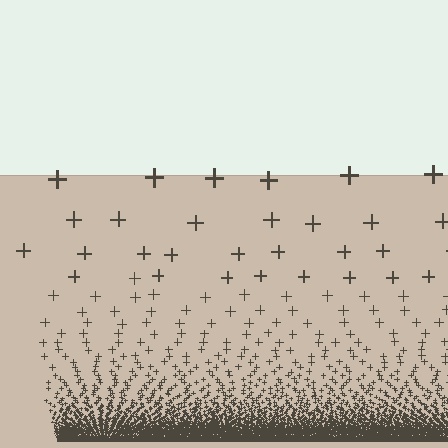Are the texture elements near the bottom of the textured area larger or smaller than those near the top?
Smaller. The gradient is inverted — elements near the bottom are smaller and denser.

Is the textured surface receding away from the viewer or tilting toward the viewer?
The surface appears to tilt toward the viewer. Texture elements get larger and sparser toward the top.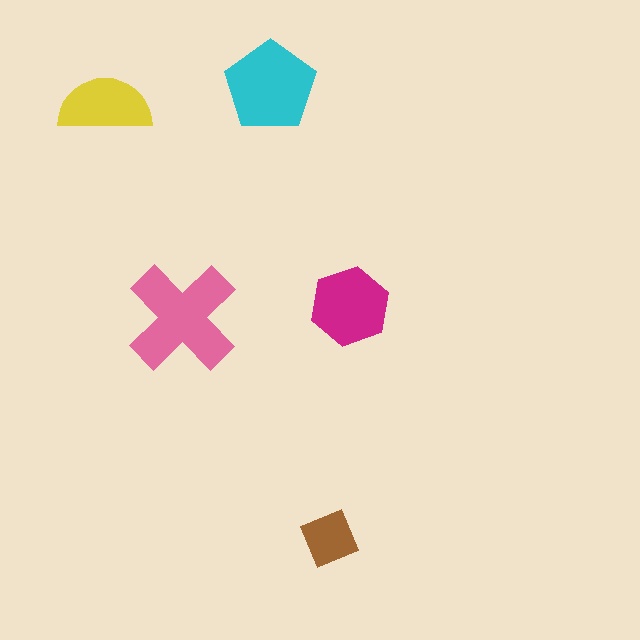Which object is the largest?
The pink cross.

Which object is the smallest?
The brown diamond.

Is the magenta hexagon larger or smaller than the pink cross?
Smaller.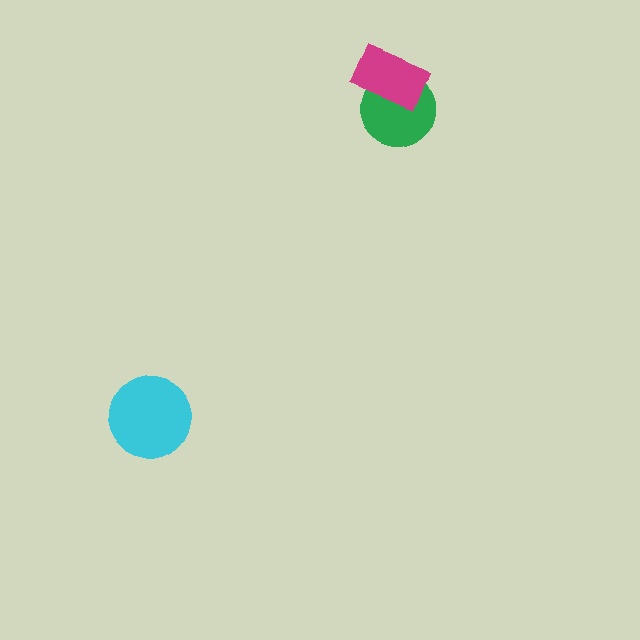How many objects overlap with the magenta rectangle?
1 object overlaps with the magenta rectangle.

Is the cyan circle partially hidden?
No, no other shape covers it.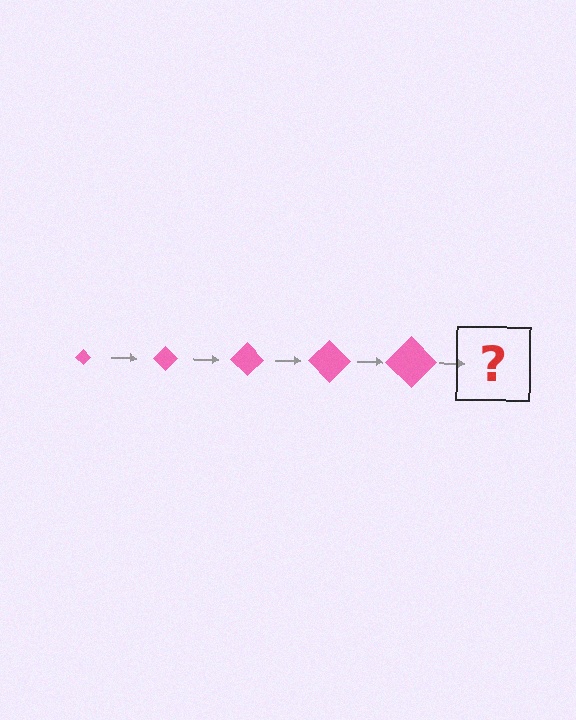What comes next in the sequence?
The next element should be a pink diamond, larger than the previous one.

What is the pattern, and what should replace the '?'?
The pattern is that the diamond gets progressively larger each step. The '?' should be a pink diamond, larger than the previous one.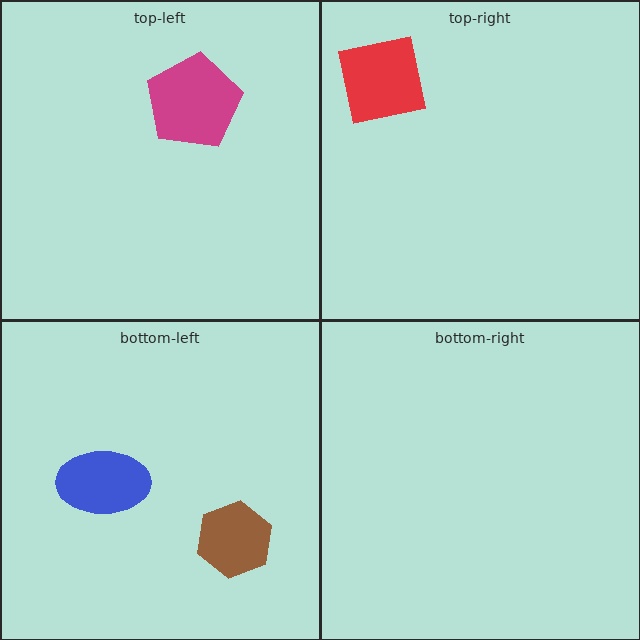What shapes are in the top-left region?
The magenta pentagon.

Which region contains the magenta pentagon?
The top-left region.